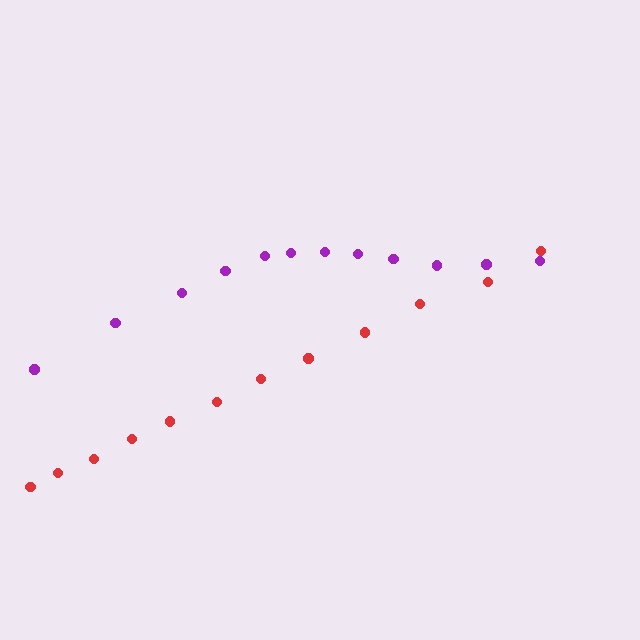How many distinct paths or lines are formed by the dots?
There are 2 distinct paths.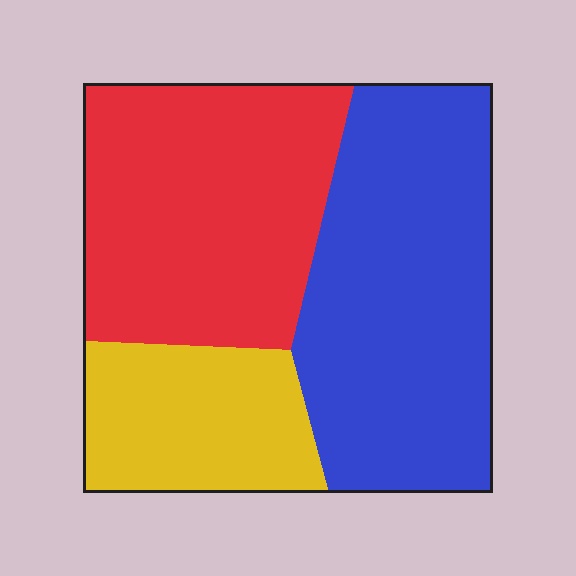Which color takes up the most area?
Blue, at roughly 45%.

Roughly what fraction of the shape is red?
Red takes up about three eighths (3/8) of the shape.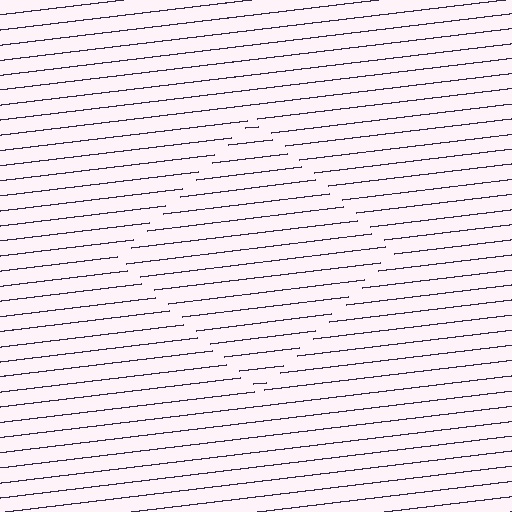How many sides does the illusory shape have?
4 sides — the line-ends trace a square.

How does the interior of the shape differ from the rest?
The interior of the shape contains the same grating, shifted by half a period — the contour is defined by the phase discontinuity where line-ends from the inner and outer gratings abut.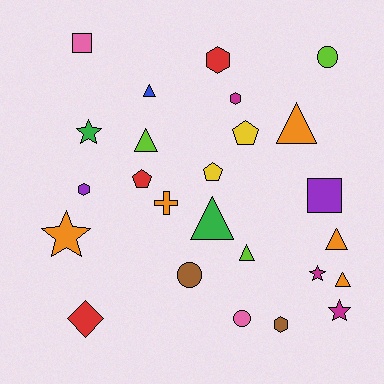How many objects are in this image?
There are 25 objects.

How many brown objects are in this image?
There are 2 brown objects.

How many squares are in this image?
There are 2 squares.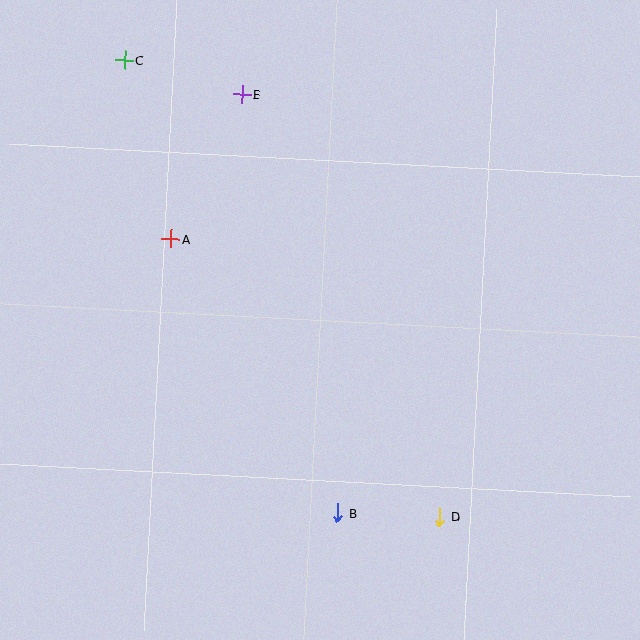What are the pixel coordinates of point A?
Point A is at (171, 239).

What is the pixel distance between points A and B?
The distance between A and B is 321 pixels.